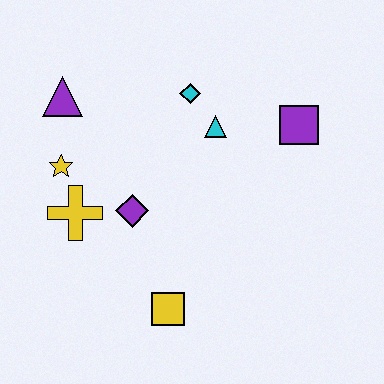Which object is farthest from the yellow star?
The purple square is farthest from the yellow star.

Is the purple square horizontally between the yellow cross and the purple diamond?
No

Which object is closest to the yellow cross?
The yellow star is closest to the yellow cross.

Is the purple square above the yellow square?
Yes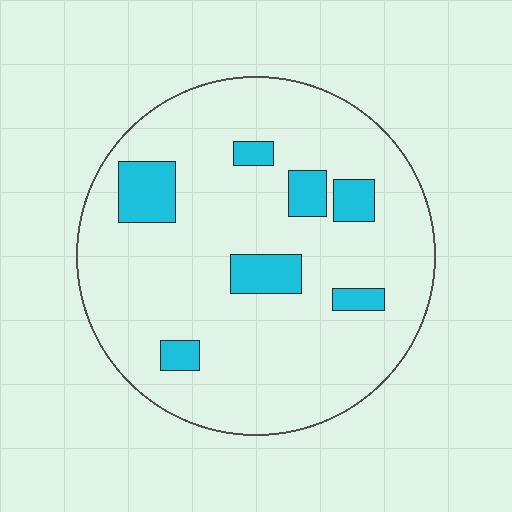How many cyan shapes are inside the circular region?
7.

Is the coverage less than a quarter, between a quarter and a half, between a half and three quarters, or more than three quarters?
Less than a quarter.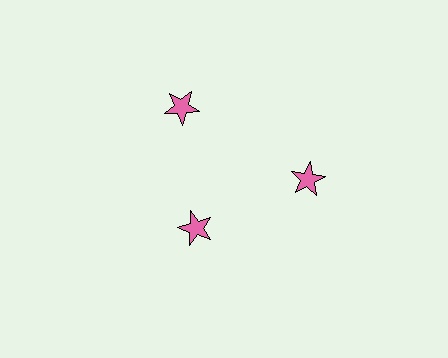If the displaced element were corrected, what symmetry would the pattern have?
It would have 3-fold rotational symmetry — the pattern would map onto itself every 120 degrees.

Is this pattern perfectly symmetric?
No. The 3 pink stars are arranged in a ring, but one element near the 7 o'clock position is pulled inward toward the center, breaking the 3-fold rotational symmetry.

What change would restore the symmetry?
The symmetry would be restored by moving it outward, back onto the ring so that all 3 stars sit at equal angles and equal distance from the center.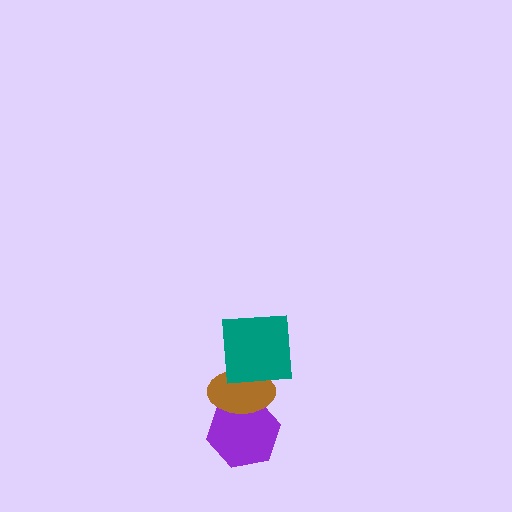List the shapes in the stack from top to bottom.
From top to bottom: the teal square, the brown ellipse, the purple hexagon.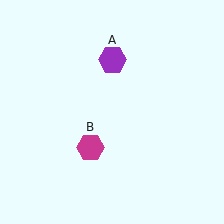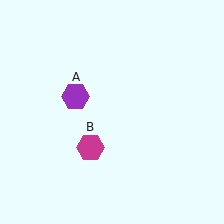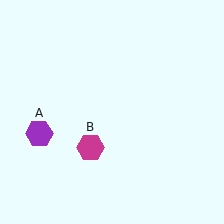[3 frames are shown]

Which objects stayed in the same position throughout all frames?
Magenta hexagon (object B) remained stationary.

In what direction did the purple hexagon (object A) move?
The purple hexagon (object A) moved down and to the left.